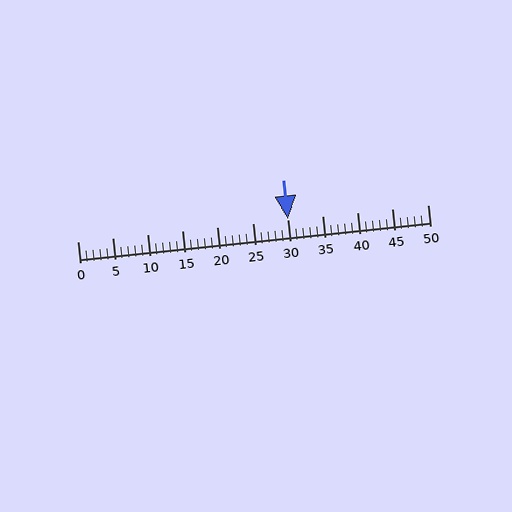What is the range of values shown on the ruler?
The ruler shows values from 0 to 50.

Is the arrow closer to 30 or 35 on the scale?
The arrow is closer to 30.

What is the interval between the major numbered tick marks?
The major tick marks are spaced 5 units apart.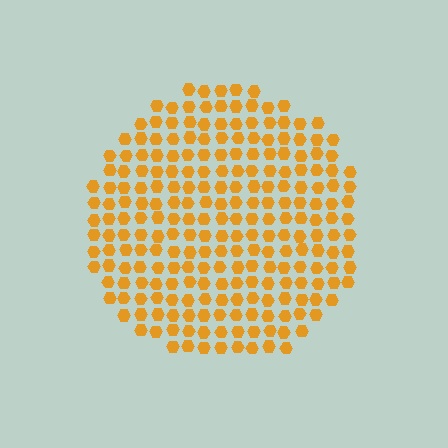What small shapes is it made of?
It is made of small hexagons.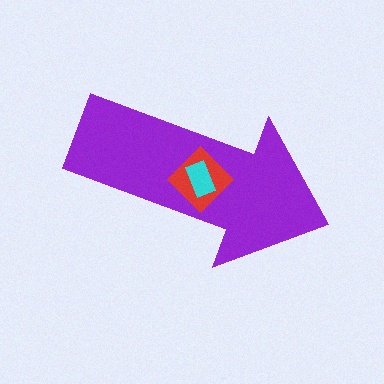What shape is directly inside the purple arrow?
The red diamond.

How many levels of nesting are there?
3.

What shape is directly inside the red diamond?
The cyan rectangle.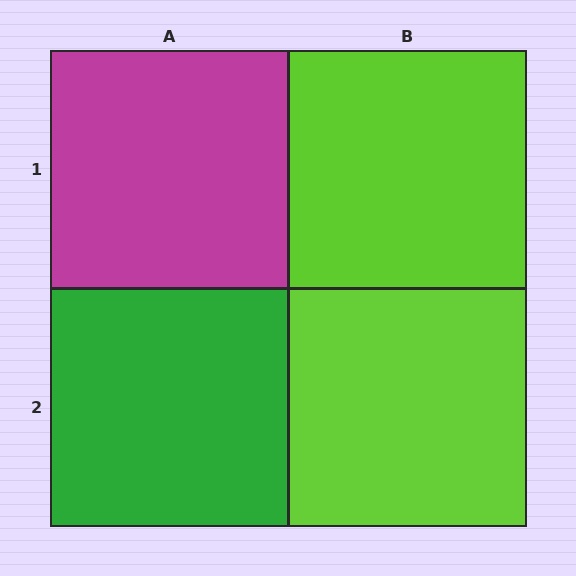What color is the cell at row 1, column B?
Lime.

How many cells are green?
1 cell is green.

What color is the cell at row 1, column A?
Magenta.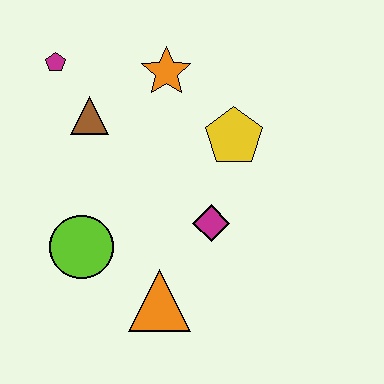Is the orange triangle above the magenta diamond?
No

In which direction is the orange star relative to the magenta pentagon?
The orange star is to the right of the magenta pentagon.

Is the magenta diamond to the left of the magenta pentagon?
No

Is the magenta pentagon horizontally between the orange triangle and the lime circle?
No